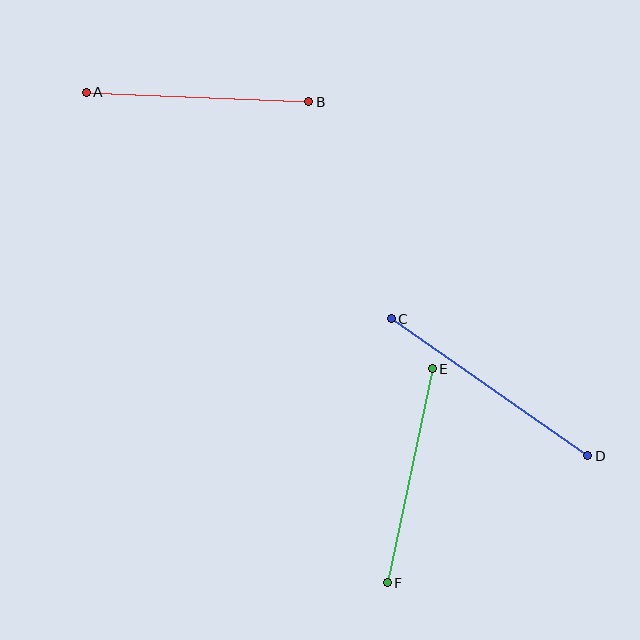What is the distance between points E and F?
The distance is approximately 219 pixels.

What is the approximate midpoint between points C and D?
The midpoint is at approximately (490, 387) pixels.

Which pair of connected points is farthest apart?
Points C and D are farthest apart.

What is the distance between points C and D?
The distance is approximately 239 pixels.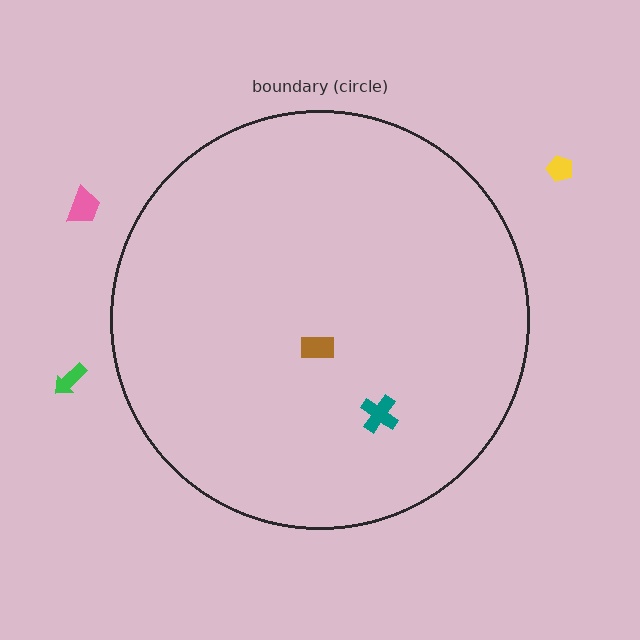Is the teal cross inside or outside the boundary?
Inside.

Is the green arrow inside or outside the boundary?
Outside.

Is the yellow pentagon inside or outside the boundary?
Outside.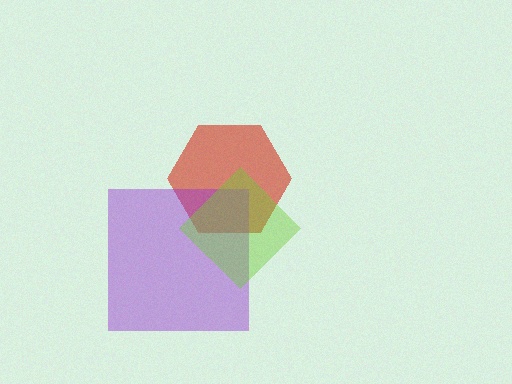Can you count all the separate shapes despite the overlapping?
Yes, there are 3 separate shapes.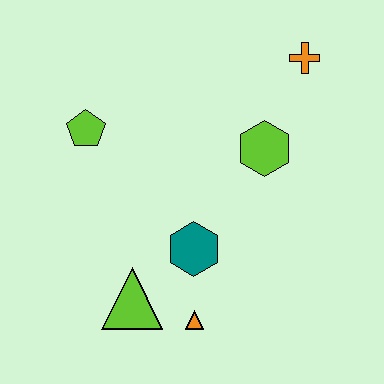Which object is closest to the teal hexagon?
The orange triangle is closest to the teal hexagon.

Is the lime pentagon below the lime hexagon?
No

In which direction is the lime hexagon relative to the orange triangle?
The lime hexagon is above the orange triangle.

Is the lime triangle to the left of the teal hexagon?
Yes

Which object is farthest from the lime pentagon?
The orange cross is farthest from the lime pentagon.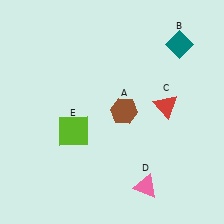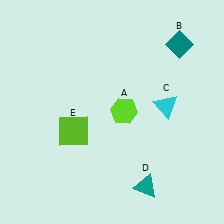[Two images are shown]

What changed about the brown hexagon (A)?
In Image 1, A is brown. In Image 2, it changed to lime.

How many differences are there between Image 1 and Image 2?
There are 3 differences between the two images.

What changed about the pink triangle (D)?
In Image 1, D is pink. In Image 2, it changed to teal.